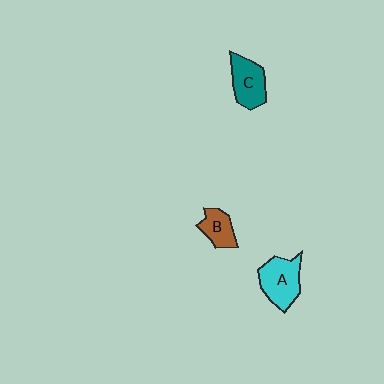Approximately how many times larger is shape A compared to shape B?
Approximately 1.6 times.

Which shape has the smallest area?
Shape B (brown).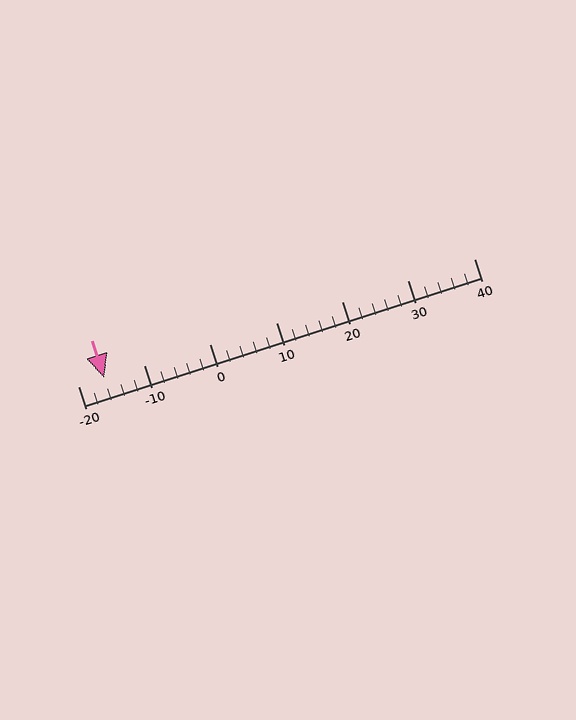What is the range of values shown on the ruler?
The ruler shows values from -20 to 40.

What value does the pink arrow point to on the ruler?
The pink arrow points to approximately -16.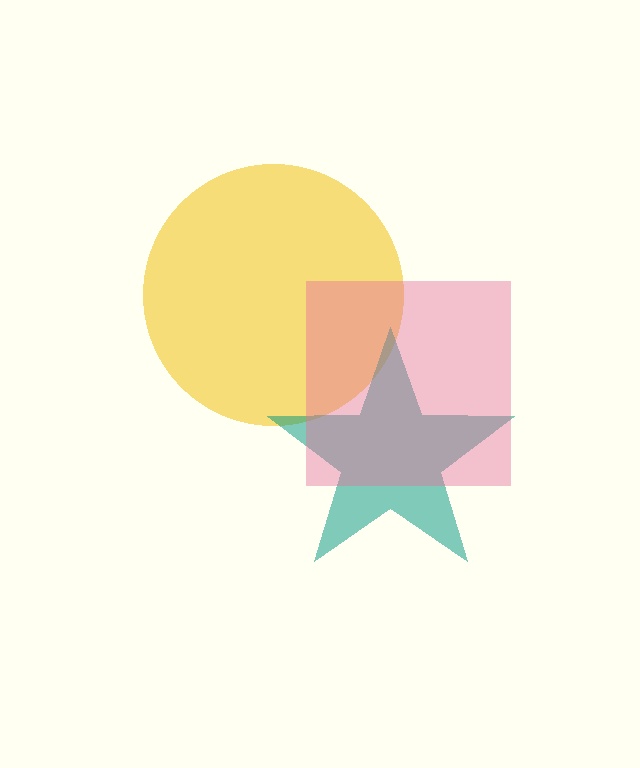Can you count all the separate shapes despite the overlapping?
Yes, there are 3 separate shapes.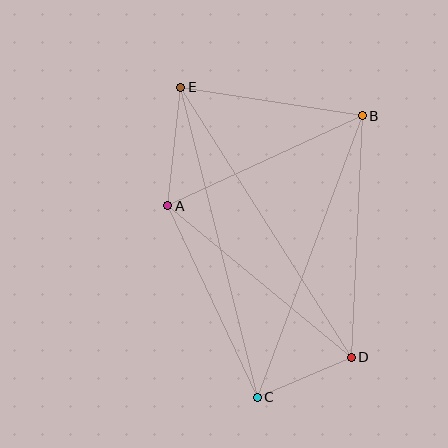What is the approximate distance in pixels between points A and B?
The distance between A and B is approximately 214 pixels.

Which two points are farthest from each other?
Points C and E are farthest from each other.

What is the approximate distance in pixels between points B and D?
The distance between B and D is approximately 242 pixels.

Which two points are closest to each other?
Points C and D are closest to each other.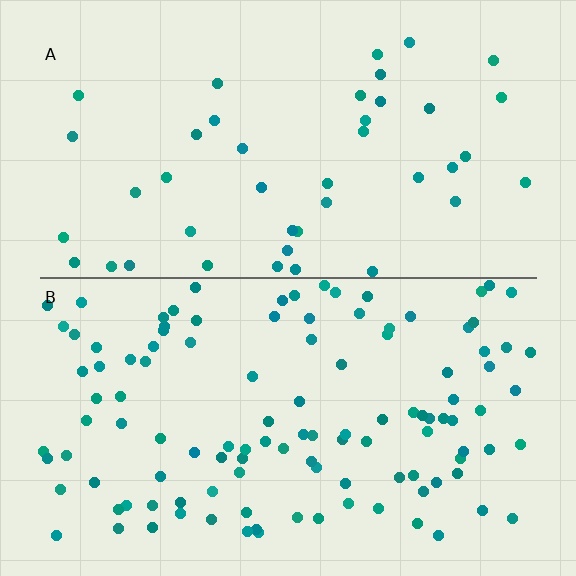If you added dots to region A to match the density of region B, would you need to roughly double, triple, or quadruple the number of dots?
Approximately triple.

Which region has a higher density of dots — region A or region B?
B (the bottom).